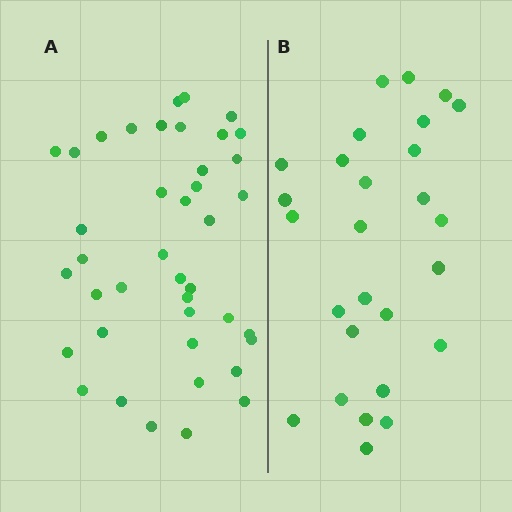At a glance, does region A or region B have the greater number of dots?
Region A (the left region) has more dots.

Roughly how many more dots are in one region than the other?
Region A has approximately 15 more dots than region B.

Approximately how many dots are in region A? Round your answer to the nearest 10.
About 40 dots. (The exact count is 41, which rounds to 40.)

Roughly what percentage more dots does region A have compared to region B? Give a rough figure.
About 50% more.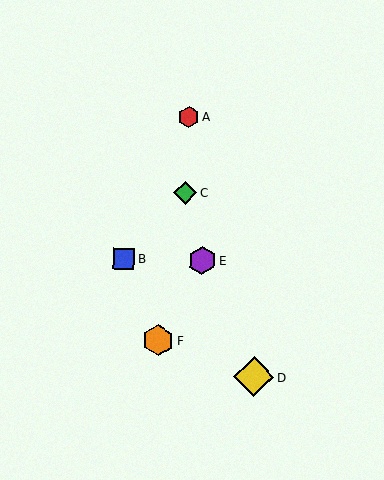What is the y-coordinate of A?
Object A is at y≈117.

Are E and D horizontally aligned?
No, E is at y≈260 and D is at y≈377.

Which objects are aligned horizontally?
Objects B, E are aligned horizontally.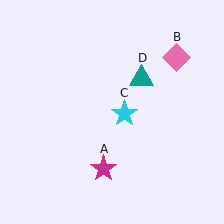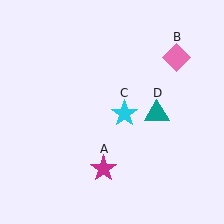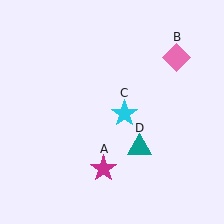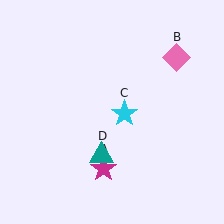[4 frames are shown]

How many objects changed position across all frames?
1 object changed position: teal triangle (object D).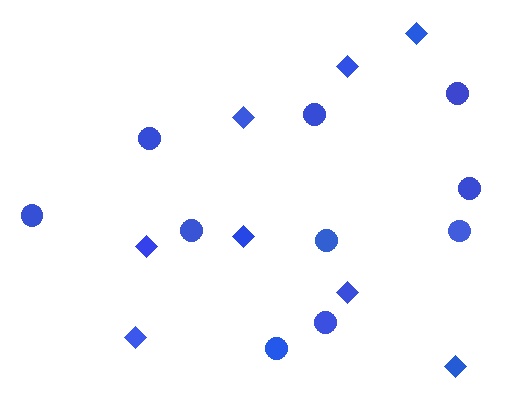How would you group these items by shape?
There are 2 groups: one group of circles (10) and one group of diamonds (8).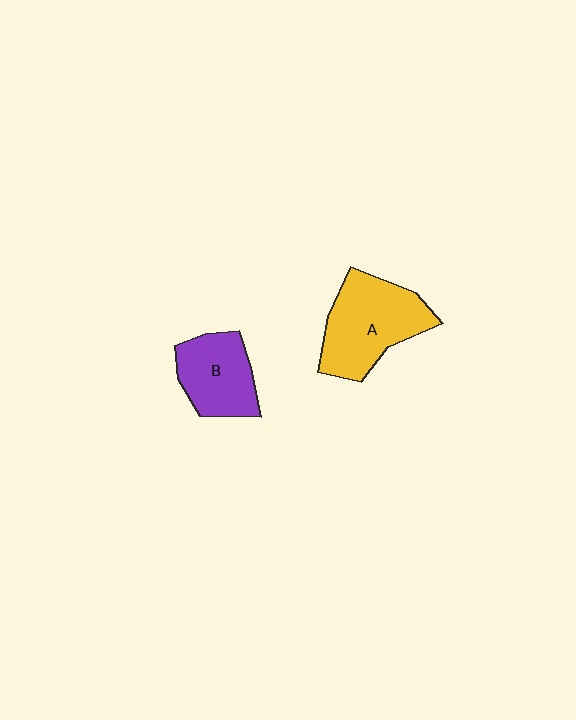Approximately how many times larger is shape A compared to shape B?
Approximately 1.4 times.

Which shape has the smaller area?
Shape B (purple).